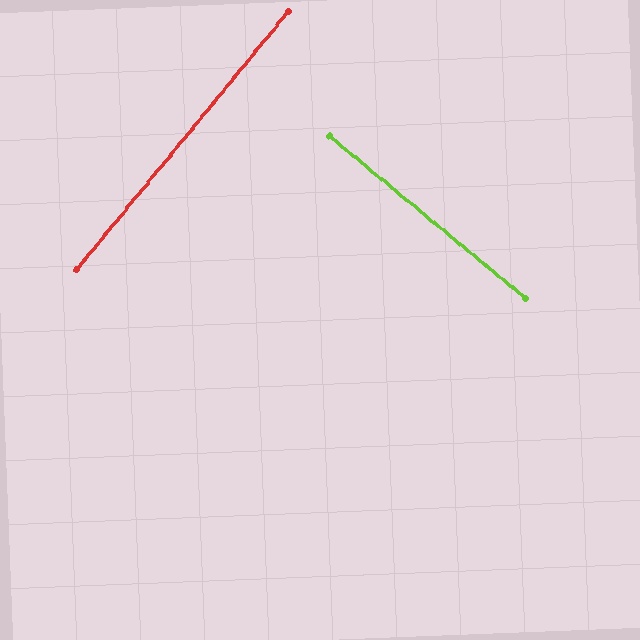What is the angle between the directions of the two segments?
Approximately 90 degrees.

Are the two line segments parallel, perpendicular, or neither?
Perpendicular — they meet at approximately 90°.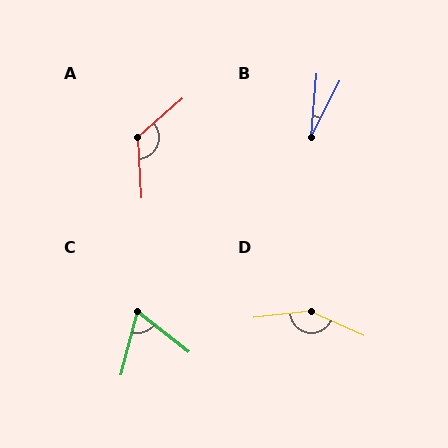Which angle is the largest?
D, at approximately 149 degrees.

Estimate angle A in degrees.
Approximately 127 degrees.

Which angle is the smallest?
B, at approximately 22 degrees.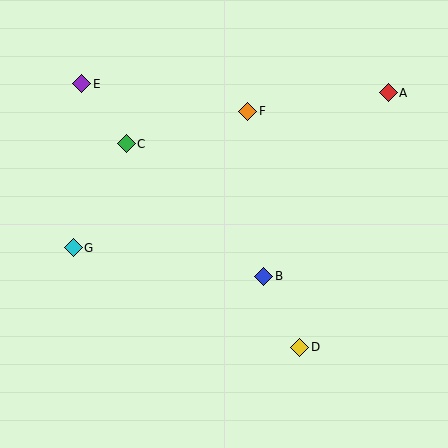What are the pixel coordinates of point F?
Point F is at (248, 111).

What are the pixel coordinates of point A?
Point A is at (388, 93).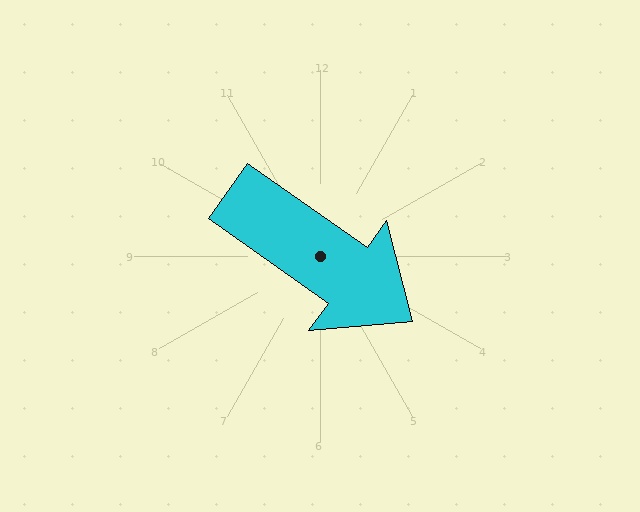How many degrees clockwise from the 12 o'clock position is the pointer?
Approximately 125 degrees.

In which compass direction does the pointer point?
Southeast.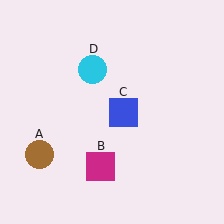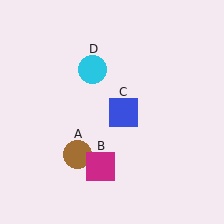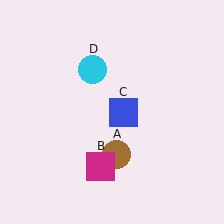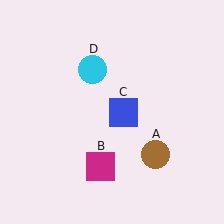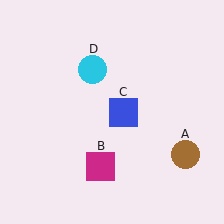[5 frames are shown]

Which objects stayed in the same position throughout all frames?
Magenta square (object B) and blue square (object C) and cyan circle (object D) remained stationary.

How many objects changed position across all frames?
1 object changed position: brown circle (object A).